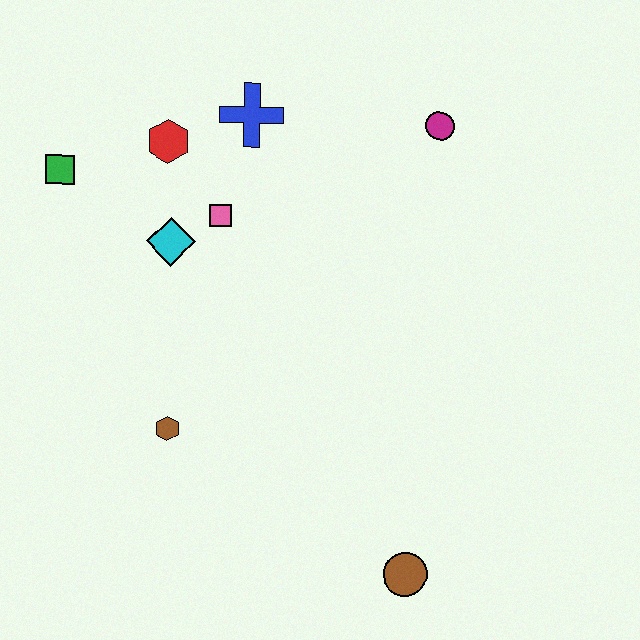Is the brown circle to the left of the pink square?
No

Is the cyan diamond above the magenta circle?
No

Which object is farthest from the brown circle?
The green square is farthest from the brown circle.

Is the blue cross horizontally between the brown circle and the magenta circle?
No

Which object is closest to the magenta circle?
The blue cross is closest to the magenta circle.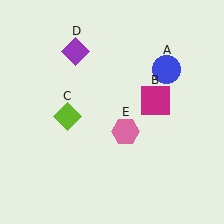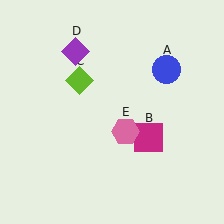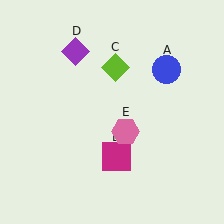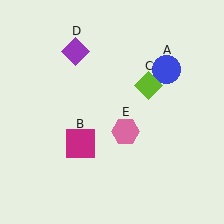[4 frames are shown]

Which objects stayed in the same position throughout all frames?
Blue circle (object A) and purple diamond (object D) and pink hexagon (object E) remained stationary.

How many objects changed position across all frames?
2 objects changed position: magenta square (object B), lime diamond (object C).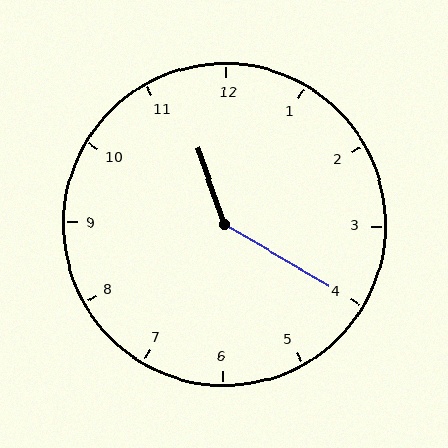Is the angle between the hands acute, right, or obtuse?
It is obtuse.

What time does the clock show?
11:20.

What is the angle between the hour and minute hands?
Approximately 140 degrees.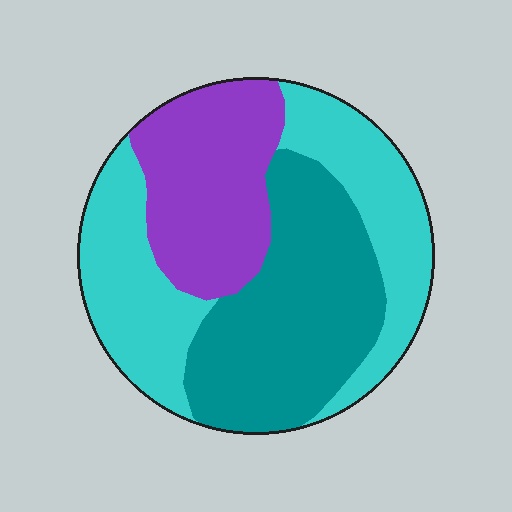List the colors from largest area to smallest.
From largest to smallest: cyan, teal, purple.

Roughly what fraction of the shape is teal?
Teal takes up about one third (1/3) of the shape.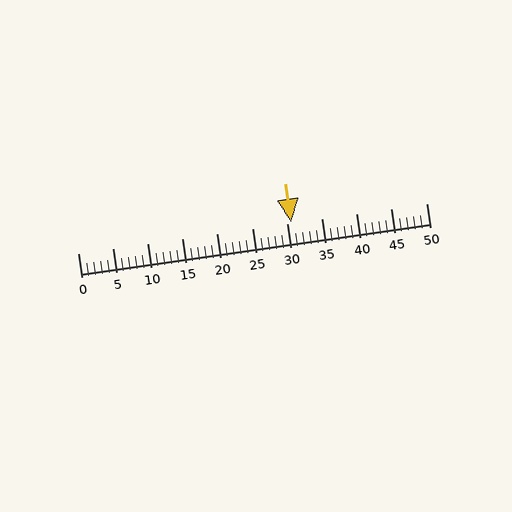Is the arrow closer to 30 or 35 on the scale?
The arrow is closer to 30.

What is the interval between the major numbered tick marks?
The major tick marks are spaced 5 units apart.